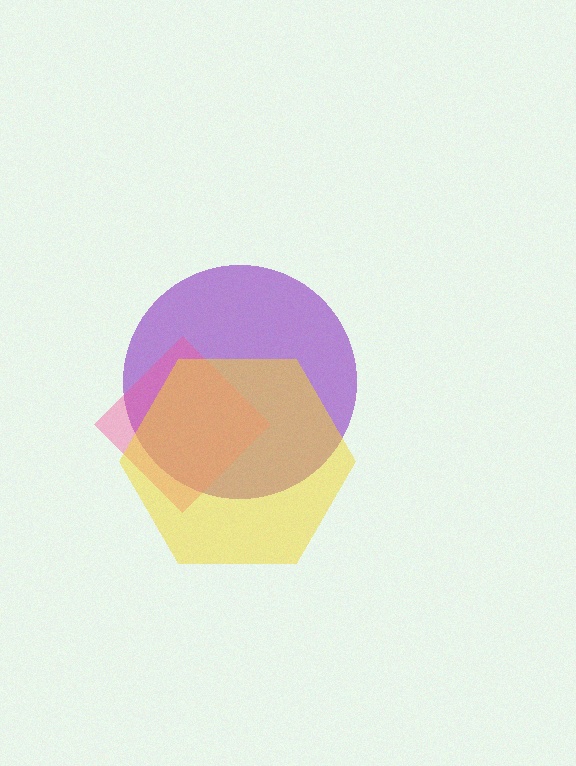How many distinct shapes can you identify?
There are 3 distinct shapes: a purple circle, a pink diamond, a yellow hexagon.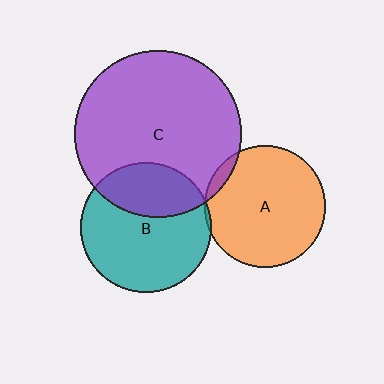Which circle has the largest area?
Circle C (purple).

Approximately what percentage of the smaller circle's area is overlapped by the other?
Approximately 30%.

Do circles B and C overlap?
Yes.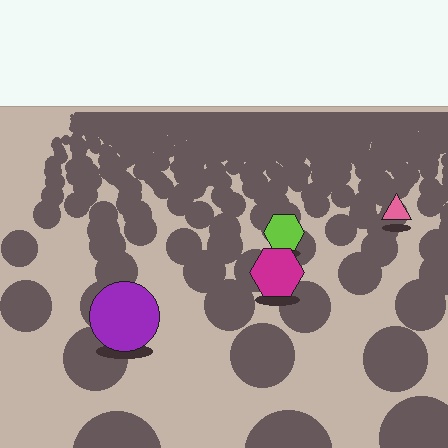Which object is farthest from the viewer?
The pink triangle is farthest from the viewer. It appears smaller and the ground texture around it is denser.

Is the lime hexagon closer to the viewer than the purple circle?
No. The purple circle is closer — you can tell from the texture gradient: the ground texture is coarser near it.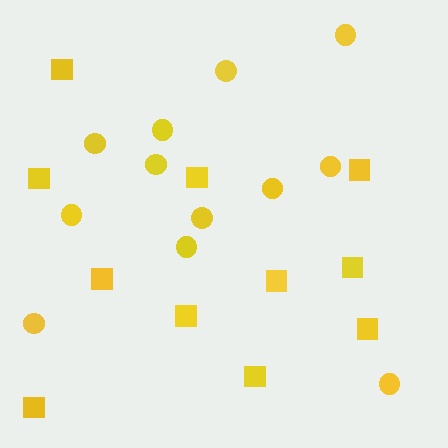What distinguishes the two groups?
There are 2 groups: one group of circles (12) and one group of squares (11).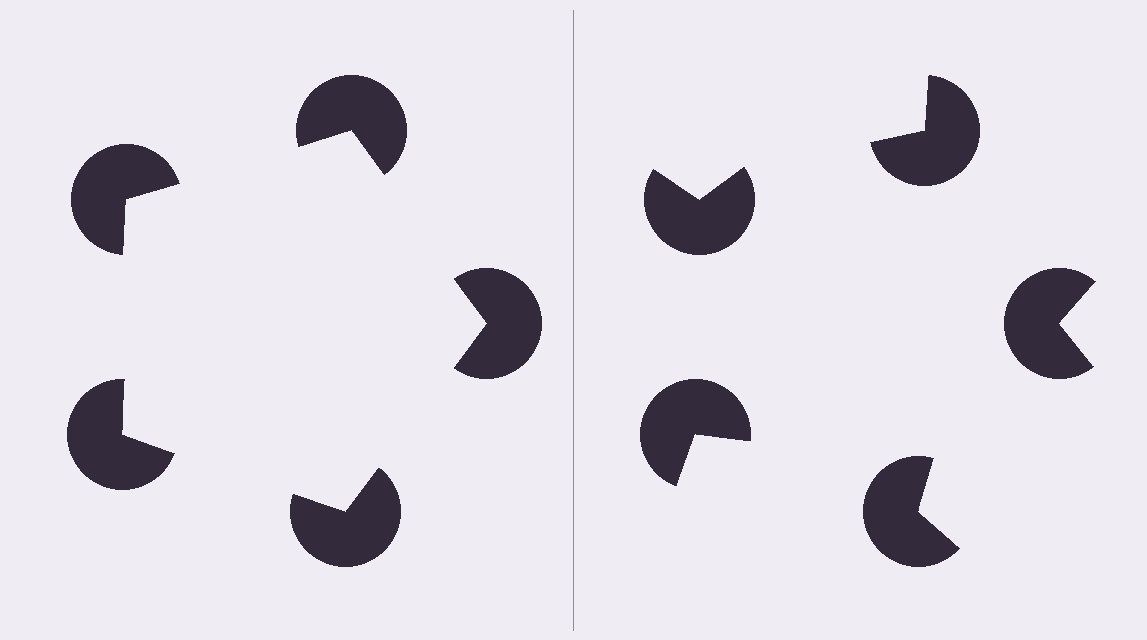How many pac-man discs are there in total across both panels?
10 — 5 on each side.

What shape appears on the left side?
An illusory pentagon.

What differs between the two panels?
The pac-man discs are positioned identically on both sides; only the wedge orientations differ. On the left they align to a pentagon; on the right they are misaligned.